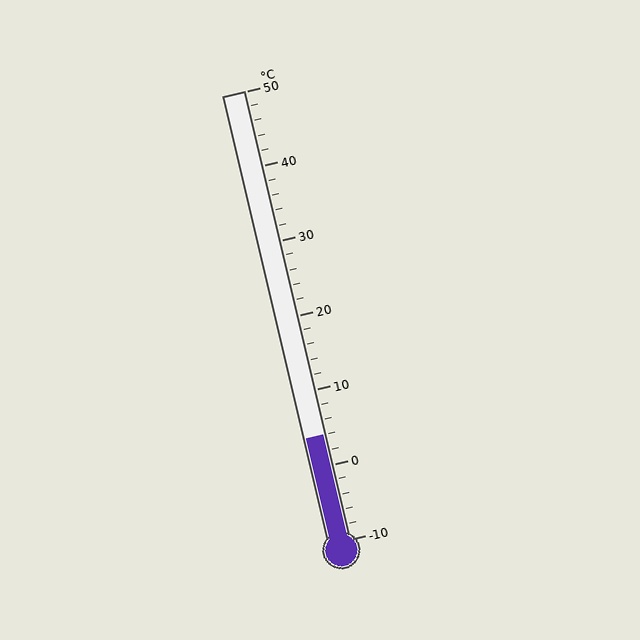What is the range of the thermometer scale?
The thermometer scale ranges from -10°C to 50°C.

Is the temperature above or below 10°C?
The temperature is below 10°C.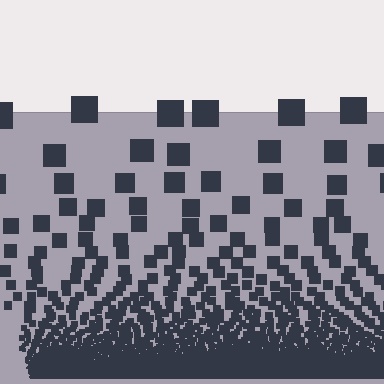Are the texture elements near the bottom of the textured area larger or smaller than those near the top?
Smaller. The gradient is inverted — elements near the bottom are smaller and denser.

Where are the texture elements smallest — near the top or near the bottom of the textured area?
Near the bottom.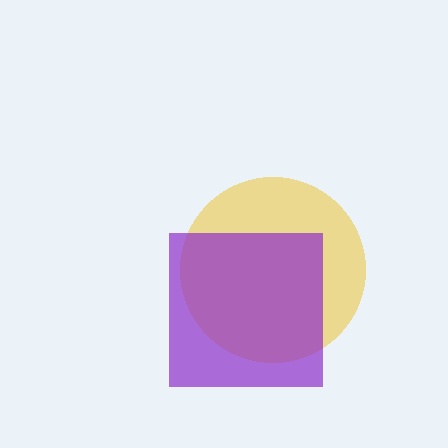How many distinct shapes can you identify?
There are 2 distinct shapes: a yellow circle, a purple square.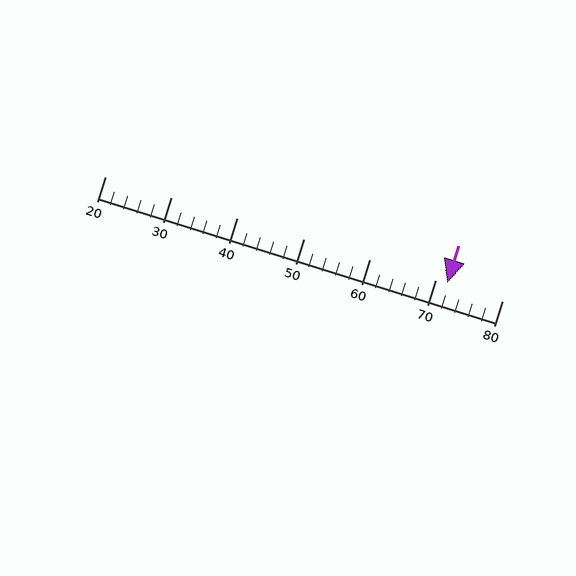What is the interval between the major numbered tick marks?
The major tick marks are spaced 10 units apart.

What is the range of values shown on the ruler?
The ruler shows values from 20 to 80.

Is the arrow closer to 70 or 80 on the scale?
The arrow is closer to 70.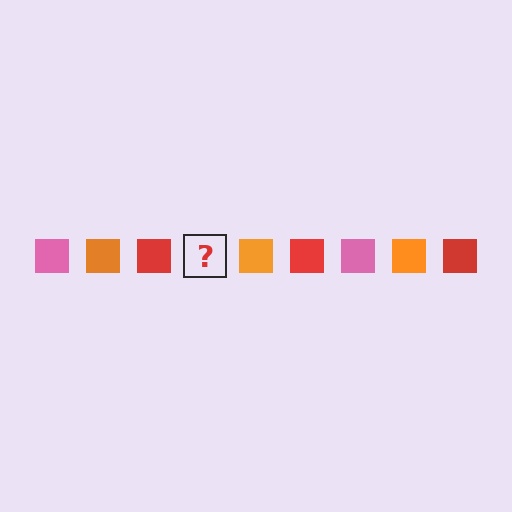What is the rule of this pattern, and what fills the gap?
The rule is that the pattern cycles through pink, orange, red squares. The gap should be filled with a pink square.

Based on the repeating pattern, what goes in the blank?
The blank should be a pink square.